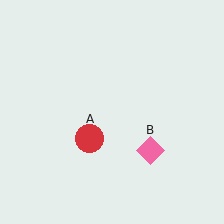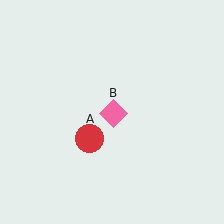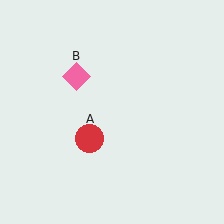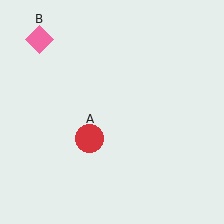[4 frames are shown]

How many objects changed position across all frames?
1 object changed position: pink diamond (object B).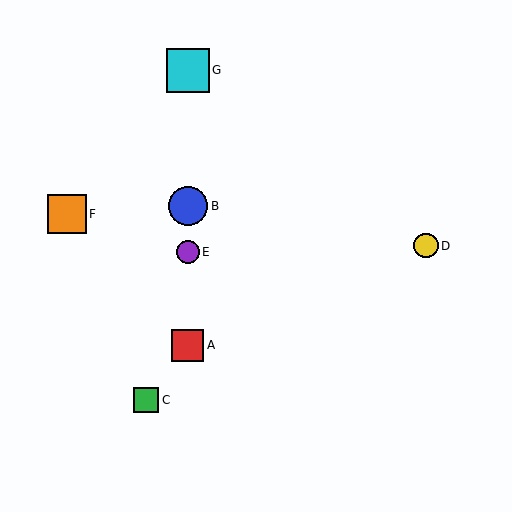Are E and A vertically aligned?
Yes, both are at x≈188.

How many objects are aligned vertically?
4 objects (A, B, E, G) are aligned vertically.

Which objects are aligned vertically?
Objects A, B, E, G are aligned vertically.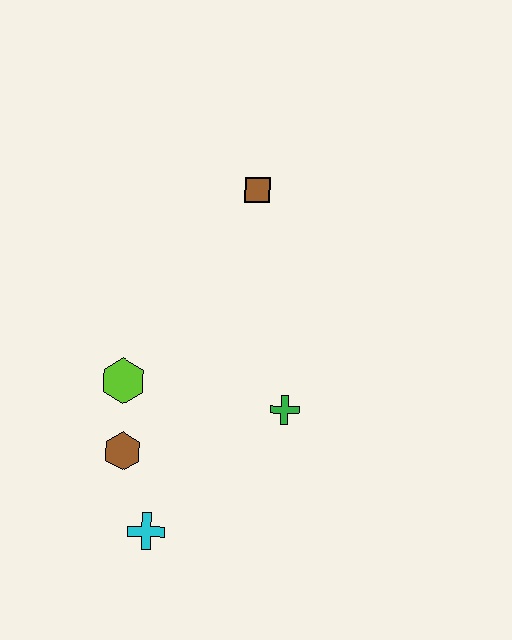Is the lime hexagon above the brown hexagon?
Yes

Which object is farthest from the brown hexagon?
The brown square is farthest from the brown hexagon.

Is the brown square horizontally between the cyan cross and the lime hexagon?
No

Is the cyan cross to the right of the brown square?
No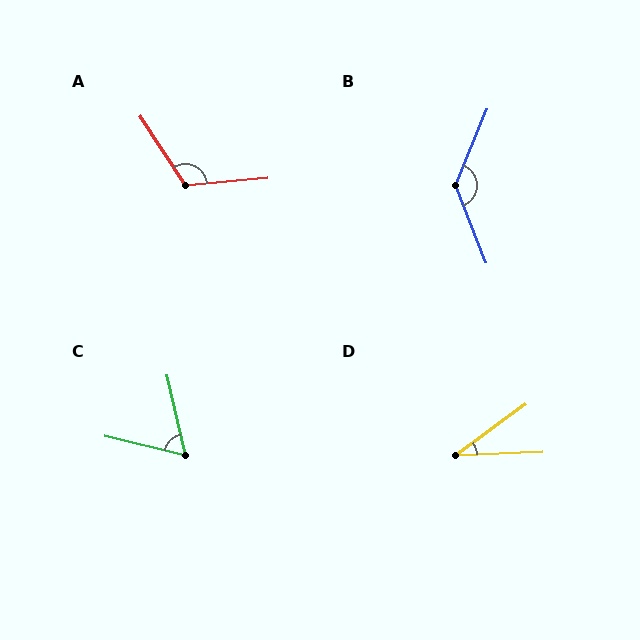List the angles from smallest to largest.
D (34°), C (64°), A (118°), B (136°).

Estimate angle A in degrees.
Approximately 118 degrees.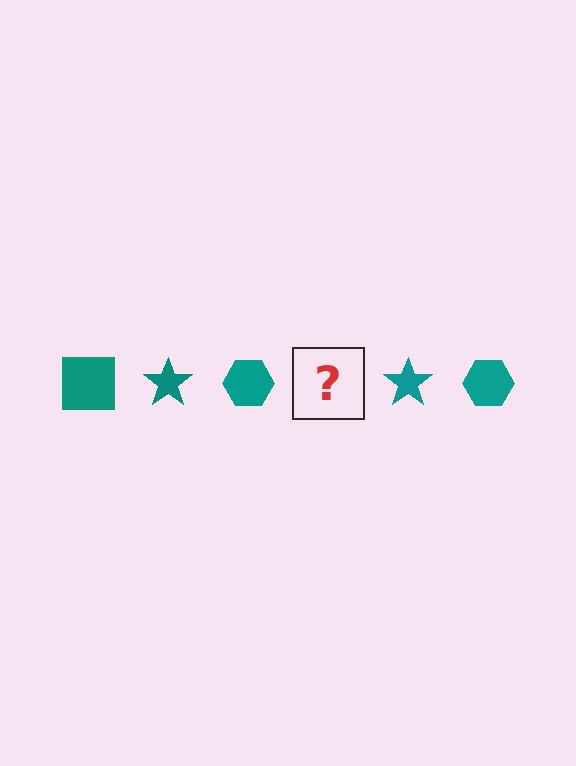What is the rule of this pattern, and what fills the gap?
The rule is that the pattern cycles through square, star, hexagon shapes in teal. The gap should be filled with a teal square.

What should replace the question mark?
The question mark should be replaced with a teal square.